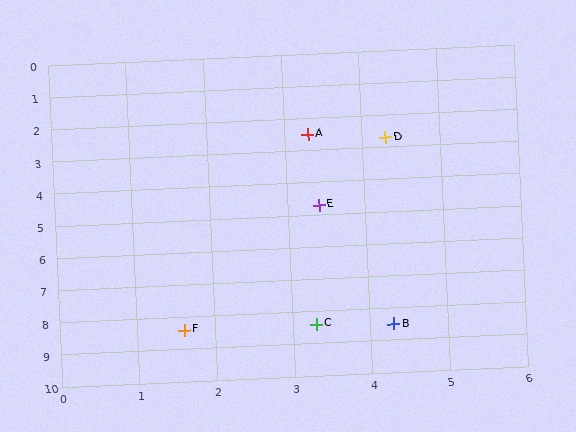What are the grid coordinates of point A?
Point A is at approximately (3.3, 2.5).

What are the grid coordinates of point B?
Point B is at approximately (4.3, 8.5).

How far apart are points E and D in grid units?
Points E and D are about 2.2 grid units apart.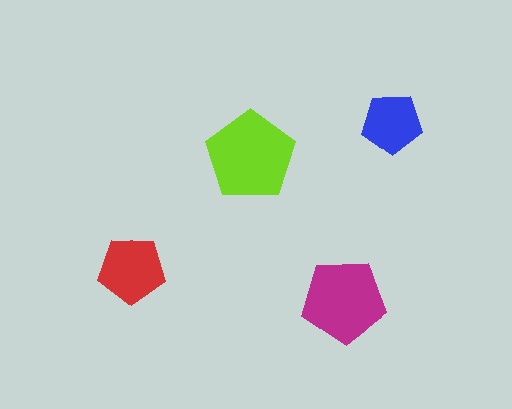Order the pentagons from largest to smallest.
the lime one, the magenta one, the red one, the blue one.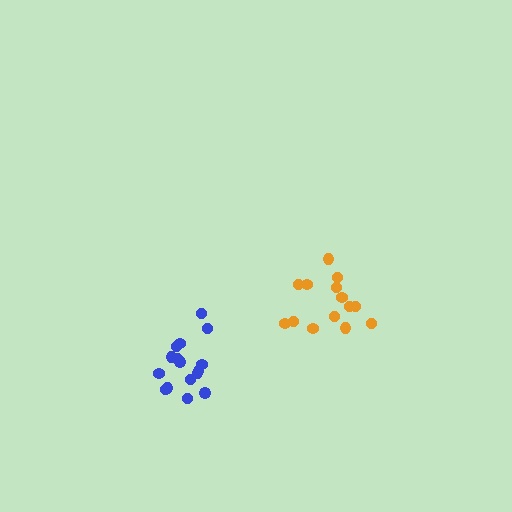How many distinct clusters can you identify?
There are 2 distinct clusters.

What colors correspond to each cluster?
The clusters are colored: blue, orange.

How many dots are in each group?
Group 1: 16 dots, Group 2: 14 dots (30 total).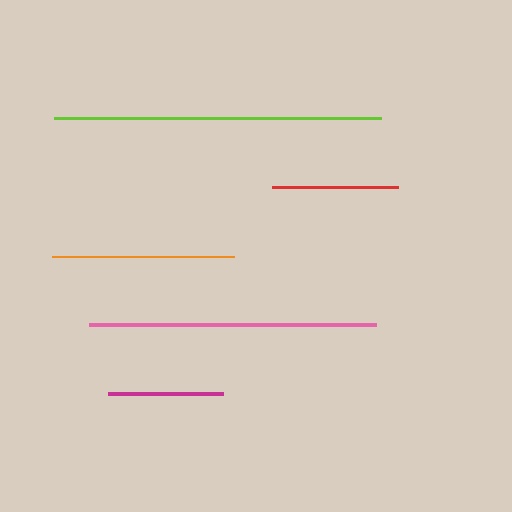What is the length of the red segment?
The red segment is approximately 126 pixels long.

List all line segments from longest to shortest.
From longest to shortest: lime, pink, orange, red, magenta.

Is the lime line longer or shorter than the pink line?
The lime line is longer than the pink line.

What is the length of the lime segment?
The lime segment is approximately 327 pixels long.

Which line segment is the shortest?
The magenta line is the shortest at approximately 115 pixels.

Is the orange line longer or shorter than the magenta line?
The orange line is longer than the magenta line.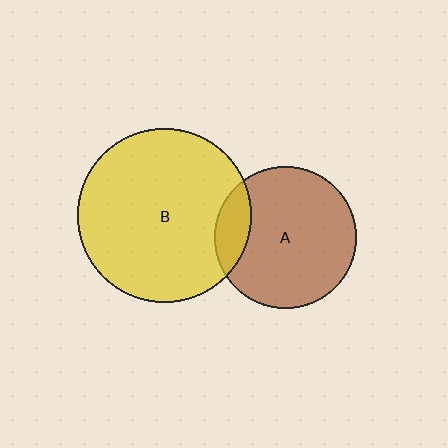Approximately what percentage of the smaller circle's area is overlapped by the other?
Approximately 15%.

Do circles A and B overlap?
Yes.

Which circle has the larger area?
Circle B (yellow).